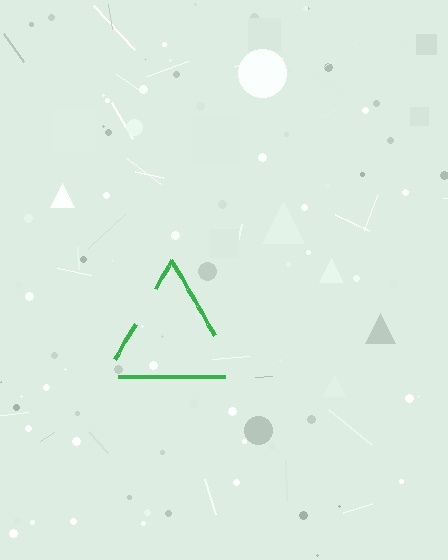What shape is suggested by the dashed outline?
The dashed outline suggests a triangle.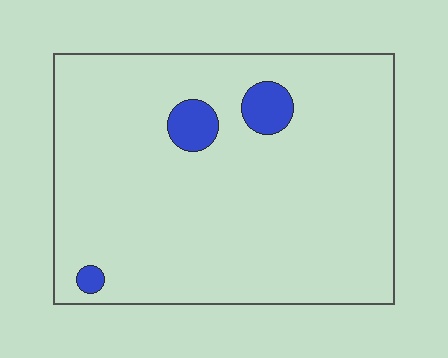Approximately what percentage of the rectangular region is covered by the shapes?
Approximately 5%.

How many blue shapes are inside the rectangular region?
3.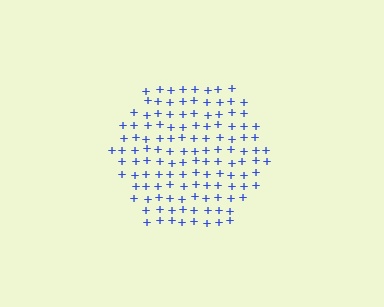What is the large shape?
The large shape is a hexagon.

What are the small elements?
The small elements are plus signs.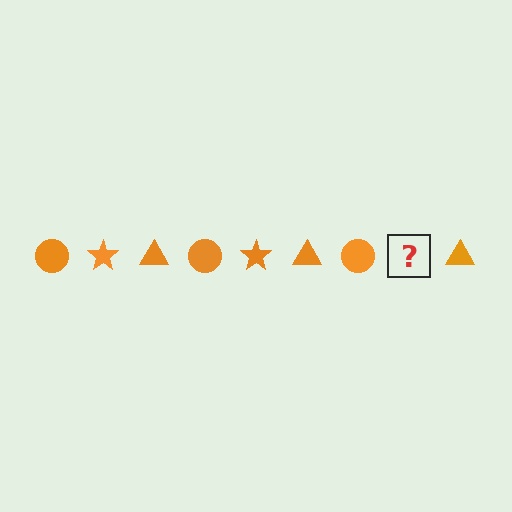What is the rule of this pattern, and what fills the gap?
The rule is that the pattern cycles through circle, star, triangle shapes in orange. The gap should be filled with an orange star.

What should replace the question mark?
The question mark should be replaced with an orange star.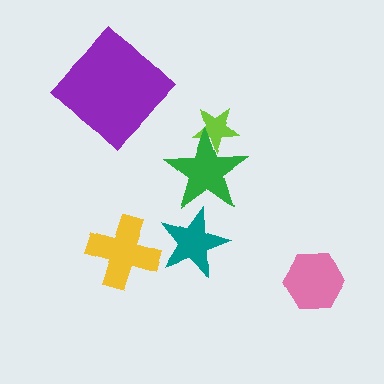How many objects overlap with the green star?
2 objects overlap with the green star.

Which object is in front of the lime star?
The green star is in front of the lime star.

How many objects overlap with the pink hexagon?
0 objects overlap with the pink hexagon.